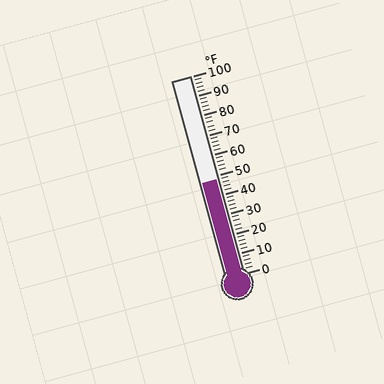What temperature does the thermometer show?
The thermometer shows approximately 48°F.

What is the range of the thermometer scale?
The thermometer scale ranges from 0°F to 100°F.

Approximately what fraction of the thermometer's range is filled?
The thermometer is filled to approximately 50% of its range.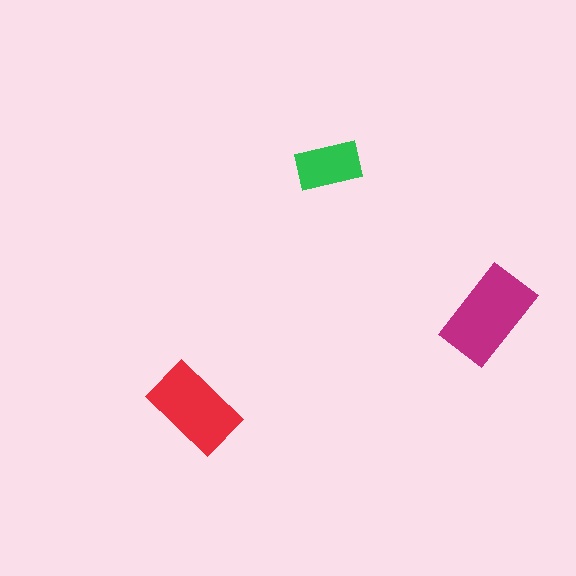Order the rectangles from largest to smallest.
the magenta one, the red one, the green one.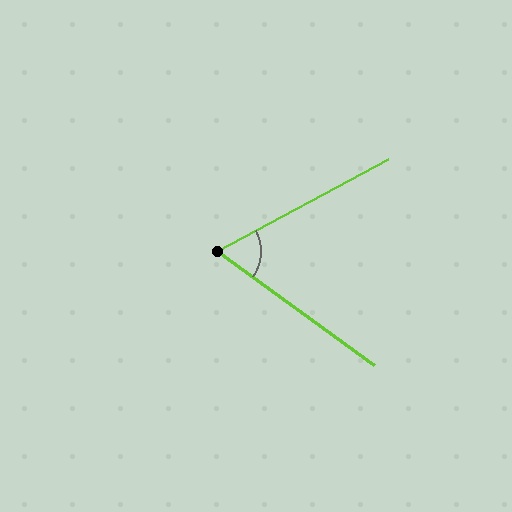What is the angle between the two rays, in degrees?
Approximately 64 degrees.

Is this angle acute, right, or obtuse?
It is acute.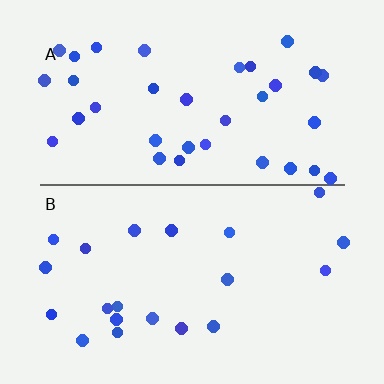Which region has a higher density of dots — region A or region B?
A (the top).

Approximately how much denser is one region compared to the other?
Approximately 1.7× — region A over region B.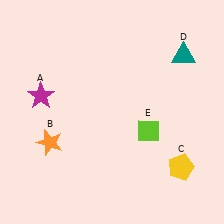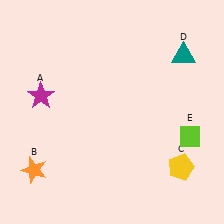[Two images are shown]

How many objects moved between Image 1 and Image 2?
2 objects moved between the two images.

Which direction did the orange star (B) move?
The orange star (B) moved down.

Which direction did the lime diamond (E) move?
The lime diamond (E) moved right.